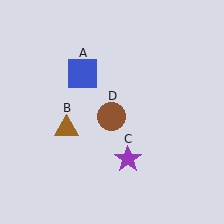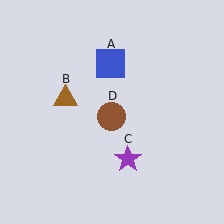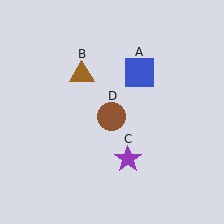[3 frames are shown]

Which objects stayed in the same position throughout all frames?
Purple star (object C) and brown circle (object D) remained stationary.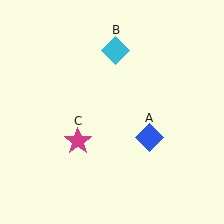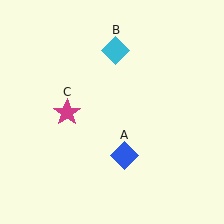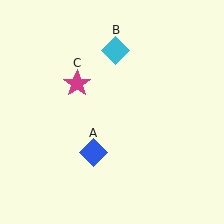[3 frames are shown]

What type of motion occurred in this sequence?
The blue diamond (object A), magenta star (object C) rotated clockwise around the center of the scene.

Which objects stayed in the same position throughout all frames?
Cyan diamond (object B) remained stationary.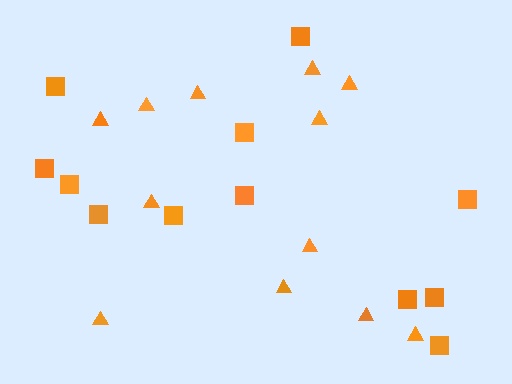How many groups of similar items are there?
There are 2 groups: one group of squares (12) and one group of triangles (12).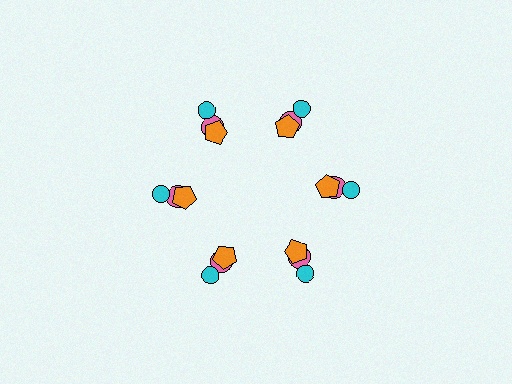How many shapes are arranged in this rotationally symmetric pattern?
There are 18 shapes, arranged in 6 groups of 3.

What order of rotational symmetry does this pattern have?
This pattern has 6-fold rotational symmetry.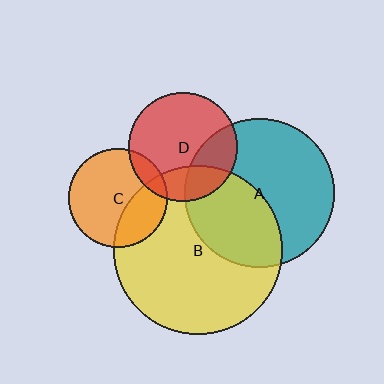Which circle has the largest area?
Circle B (yellow).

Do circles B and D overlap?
Yes.